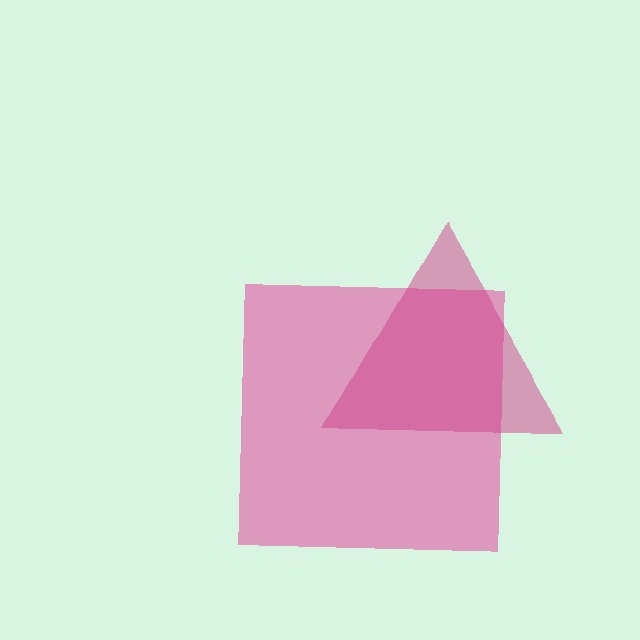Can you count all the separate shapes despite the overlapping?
Yes, there are 2 separate shapes.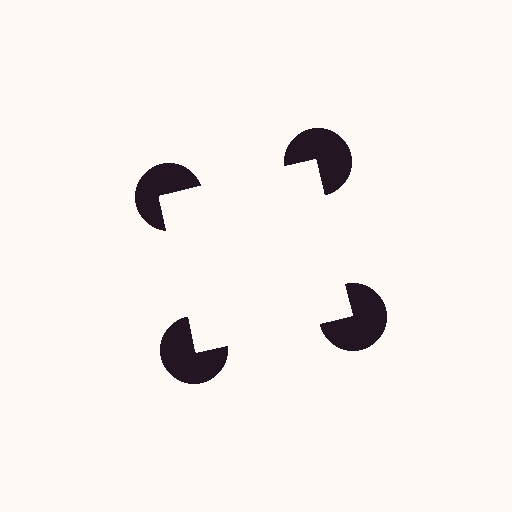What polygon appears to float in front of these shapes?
An illusory square — its edges are inferred from the aligned wedge cuts in the pac-man discs, not physically drawn.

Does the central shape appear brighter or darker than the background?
It typically appears slightly brighter than the background, even though no actual brightness change is drawn.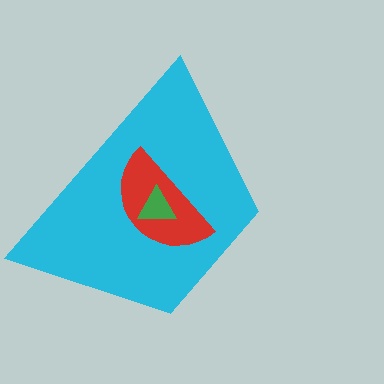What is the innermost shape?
The green triangle.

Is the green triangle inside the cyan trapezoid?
Yes.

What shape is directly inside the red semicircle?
The green triangle.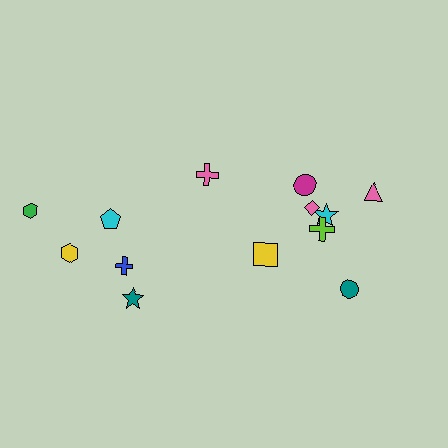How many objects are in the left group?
There are 5 objects.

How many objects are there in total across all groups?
There are 13 objects.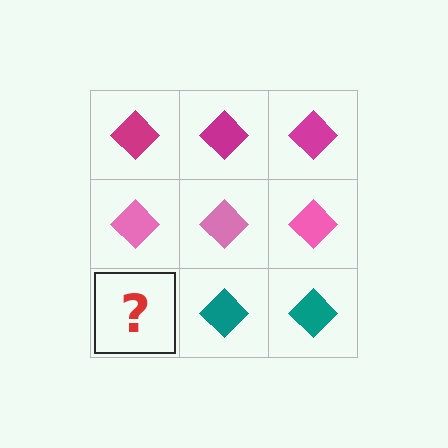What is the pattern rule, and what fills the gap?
The rule is that each row has a consistent color. The gap should be filled with a teal diamond.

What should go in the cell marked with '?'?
The missing cell should contain a teal diamond.